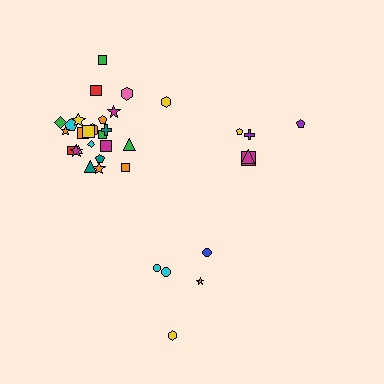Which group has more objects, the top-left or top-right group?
The top-left group.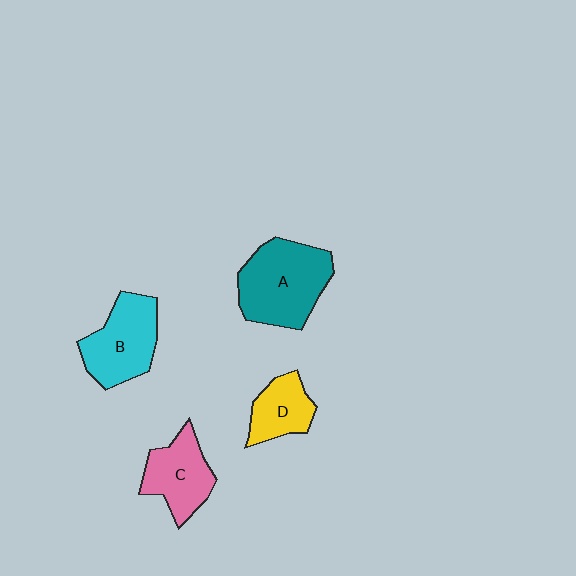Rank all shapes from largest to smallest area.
From largest to smallest: A (teal), B (cyan), C (pink), D (yellow).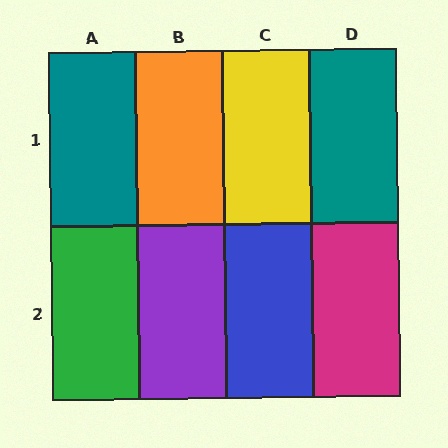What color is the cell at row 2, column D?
Magenta.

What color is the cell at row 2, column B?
Purple.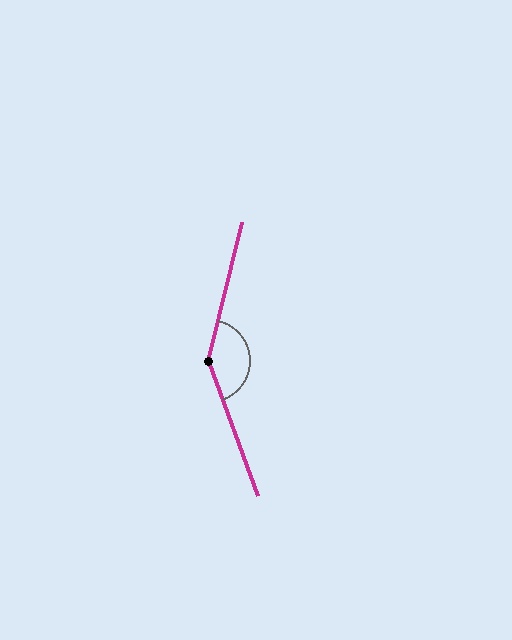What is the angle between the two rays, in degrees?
Approximately 147 degrees.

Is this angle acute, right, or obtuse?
It is obtuse.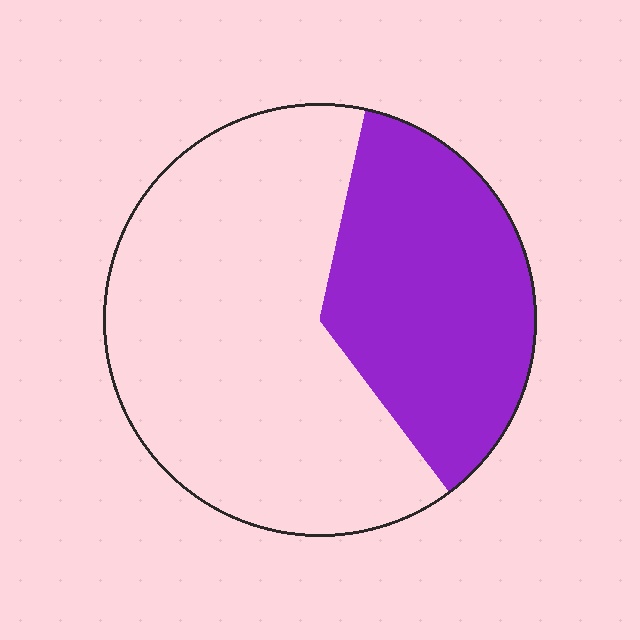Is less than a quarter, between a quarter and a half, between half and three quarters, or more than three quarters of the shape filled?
Between a quarter and a half.